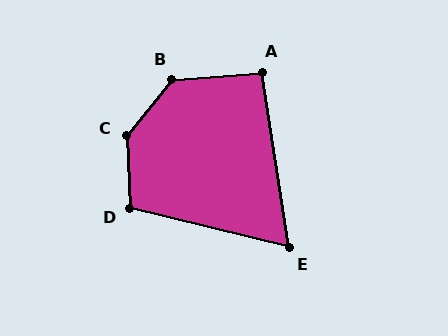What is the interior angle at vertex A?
Approximately 94 degrees (approximately right).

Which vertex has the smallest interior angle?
E, at approximately 68 degrees.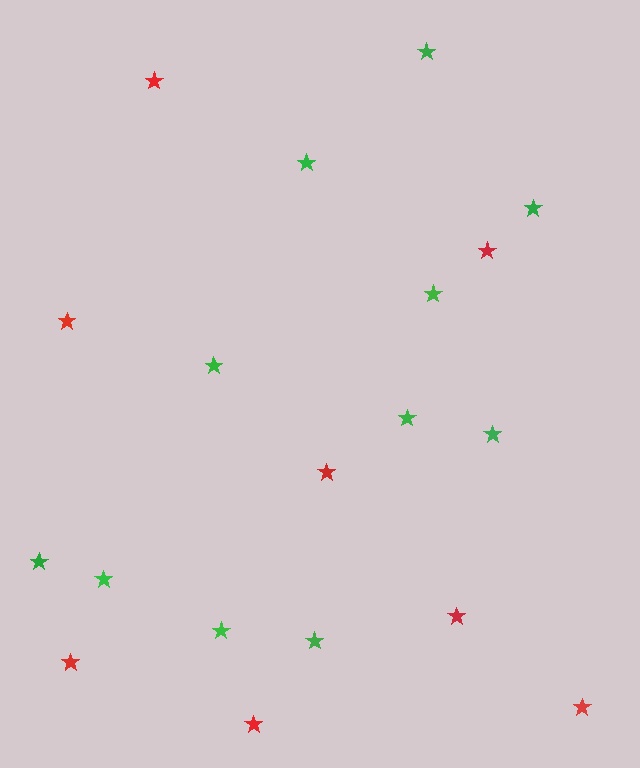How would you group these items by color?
There are 2 groups: one group of green stars (11) and one group of red stars (8).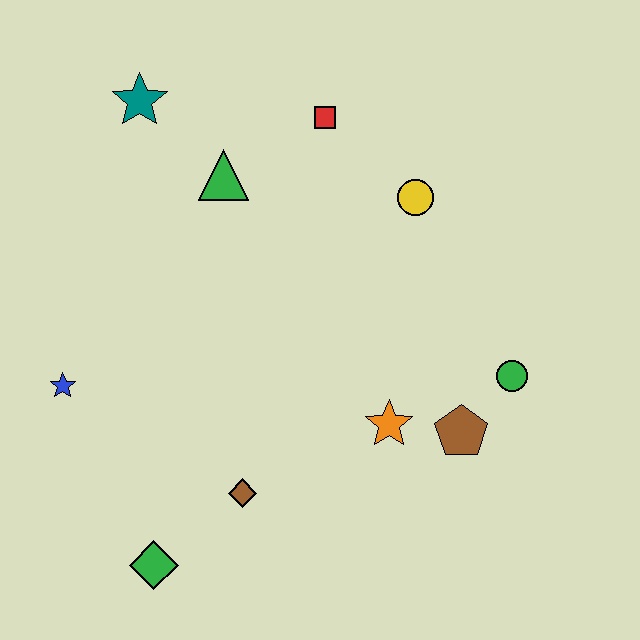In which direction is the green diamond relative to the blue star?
The green diamond is below the blue star.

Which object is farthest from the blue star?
The green circle is farthest from the blue star.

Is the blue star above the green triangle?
No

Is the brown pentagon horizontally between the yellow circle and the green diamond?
No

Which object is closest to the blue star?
The green diamond is closest to the blue star.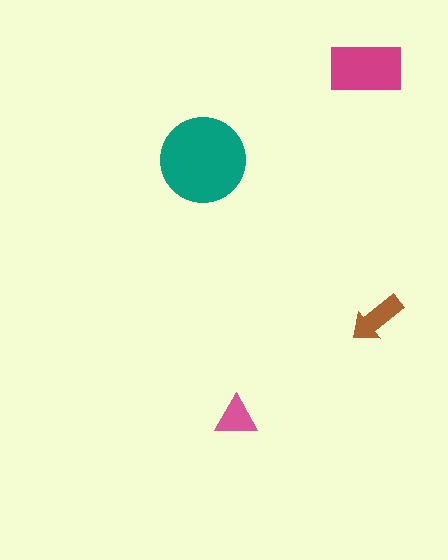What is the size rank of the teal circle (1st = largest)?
1st.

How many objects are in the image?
There are 4 objects in the image.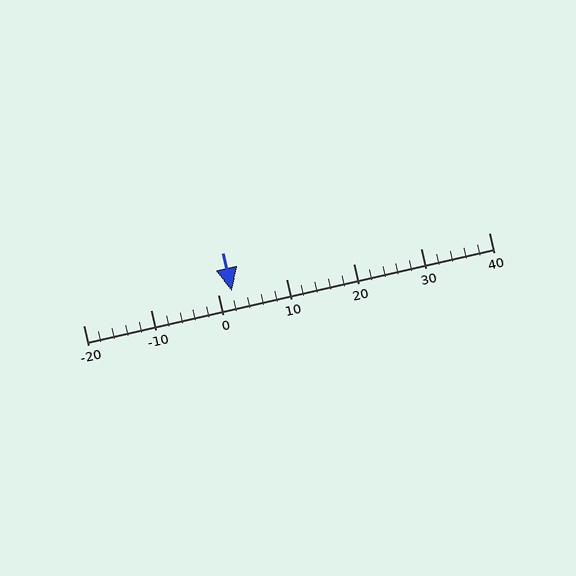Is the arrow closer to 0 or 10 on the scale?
The arrow is closer to 0.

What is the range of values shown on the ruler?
The ruler shows values from -20 to 40.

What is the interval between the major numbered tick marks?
The major tick marks are spaced 10 units apart.